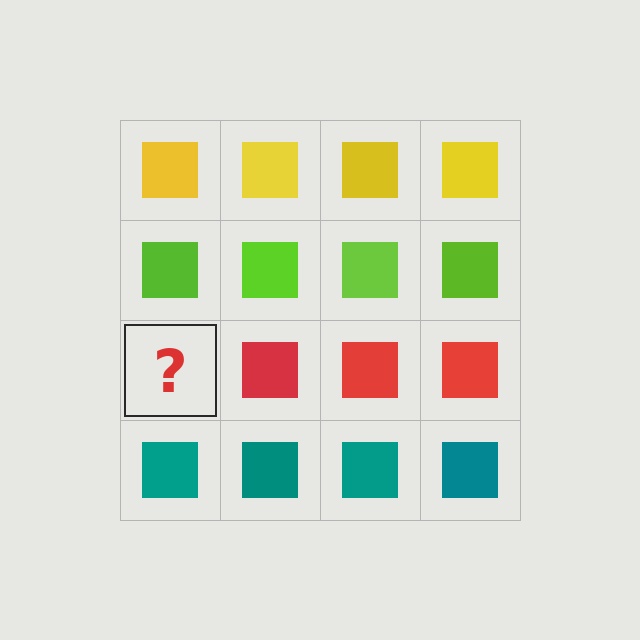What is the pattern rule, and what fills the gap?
The rule is that each row has a consistent color. The gap should be filled with a red square.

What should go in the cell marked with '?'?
The missing cell should contain a red square.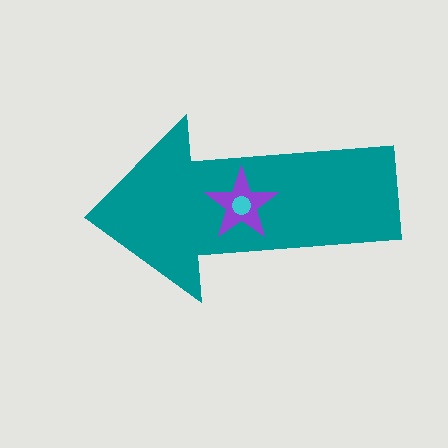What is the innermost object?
The cyan circle.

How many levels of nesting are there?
3.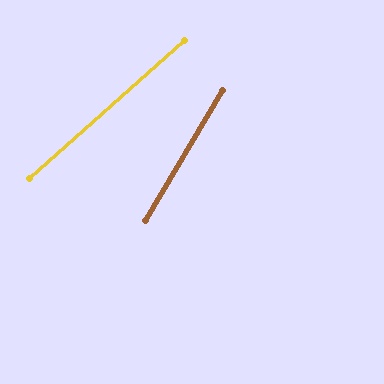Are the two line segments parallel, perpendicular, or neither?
Neither parallel nor perpendicular — they differ by about 18°.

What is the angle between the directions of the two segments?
Approximately 18 degrees.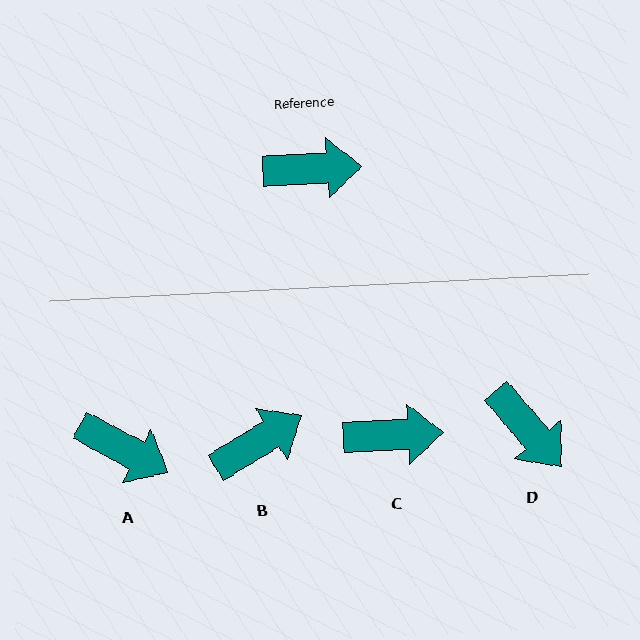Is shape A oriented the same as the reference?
No, it is off by about 31 degrees.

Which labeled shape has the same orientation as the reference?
C.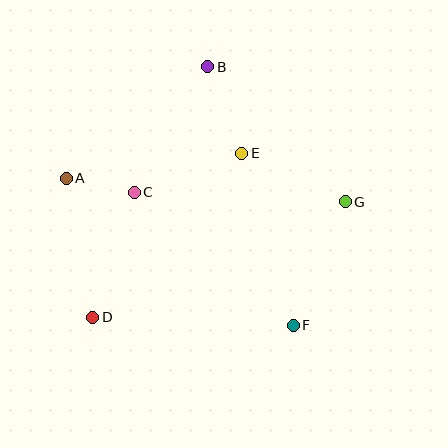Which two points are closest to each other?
Points A and C are closest to each other.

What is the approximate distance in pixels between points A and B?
The distance between A and B is approximately 180 pixels.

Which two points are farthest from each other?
Points A and G are farthest from each other.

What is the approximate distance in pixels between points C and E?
The distance between C and E is approximately 115 pixels.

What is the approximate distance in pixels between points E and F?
The distance between E and F is approximately 180 pixels.